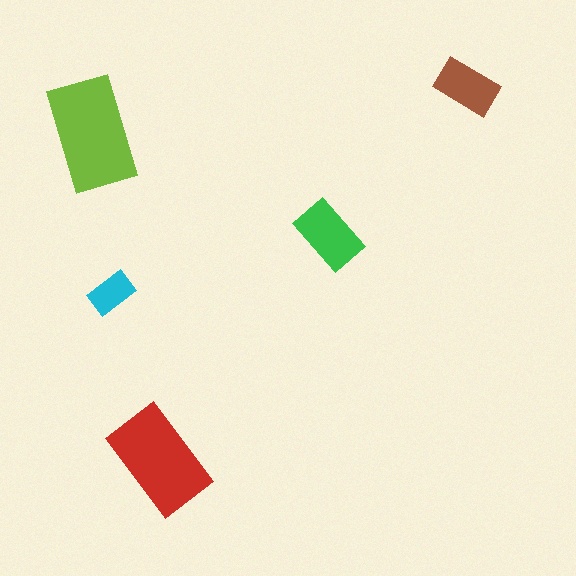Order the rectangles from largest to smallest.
the lime one, the red one, the green one, the brown one, the cyan one.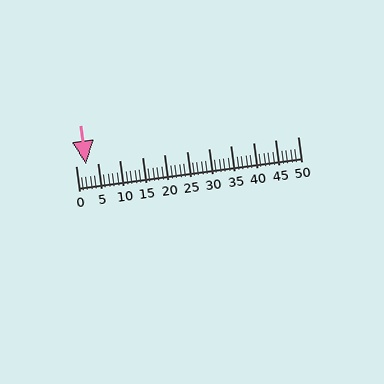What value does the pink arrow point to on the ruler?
The pink arrow points to approximately 2.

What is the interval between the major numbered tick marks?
The major tick marks are spaced 5 units apart.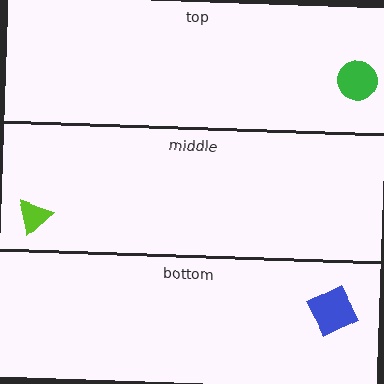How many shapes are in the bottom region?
1.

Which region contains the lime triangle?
The middle region.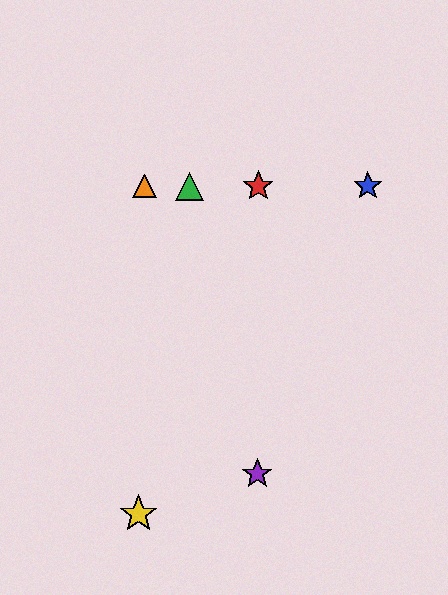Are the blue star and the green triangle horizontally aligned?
Yes, both are at y≈186.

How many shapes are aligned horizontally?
4 shapes (the red star, the blue star, the green triangle, the orange triangle) are aligned horizontally.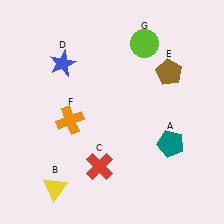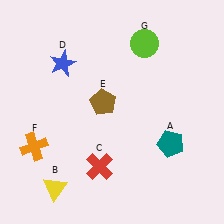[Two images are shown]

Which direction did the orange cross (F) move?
The orange cross (F) moved left.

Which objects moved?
The objects that moved are: the brown pentagon (E), the orange cross (F).